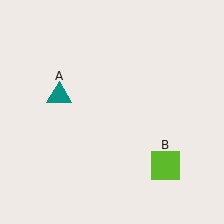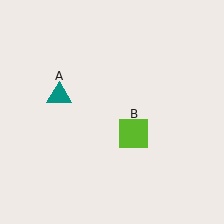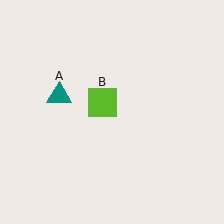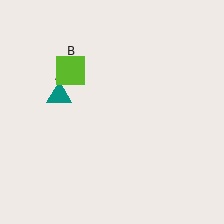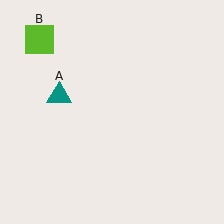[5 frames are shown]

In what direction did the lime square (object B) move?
The lime square (object B) moved up and to the left.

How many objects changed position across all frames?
1 object changed position: lime square (object B).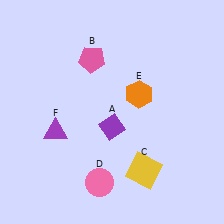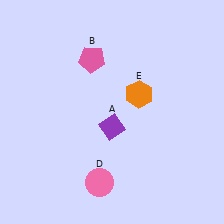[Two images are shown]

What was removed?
The yellow square (C), the purple triangle (F) were removed in Image 2.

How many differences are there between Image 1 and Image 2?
There are 2 differences between the two images.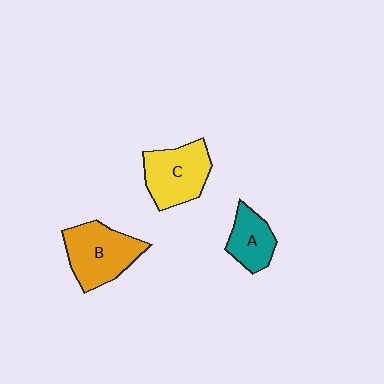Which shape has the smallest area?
Shape A (teal).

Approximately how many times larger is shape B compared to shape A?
Approximately 1.6 times.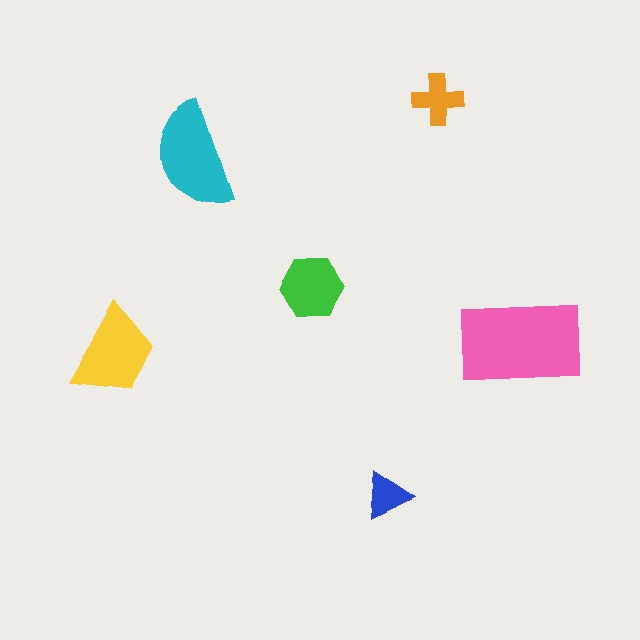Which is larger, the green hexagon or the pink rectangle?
The pink rectangle.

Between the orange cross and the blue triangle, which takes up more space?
The orange cross.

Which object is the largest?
The pink rectangle.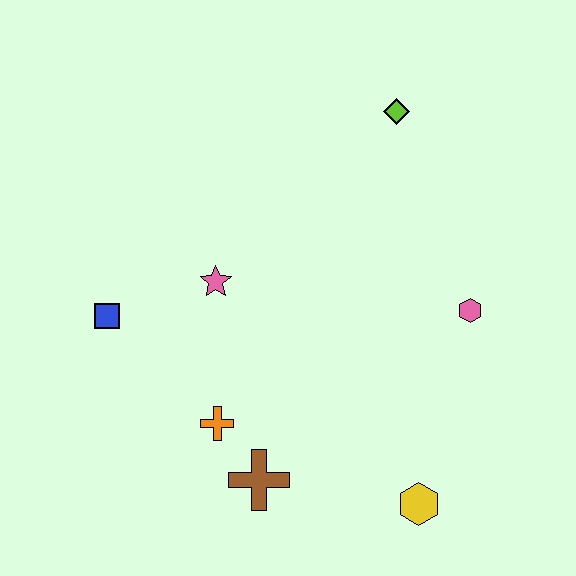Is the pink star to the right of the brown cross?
No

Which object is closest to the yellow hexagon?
The brown cross is closest to the yellow hexagon.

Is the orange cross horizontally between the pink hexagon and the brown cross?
No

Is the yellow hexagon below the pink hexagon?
Yes